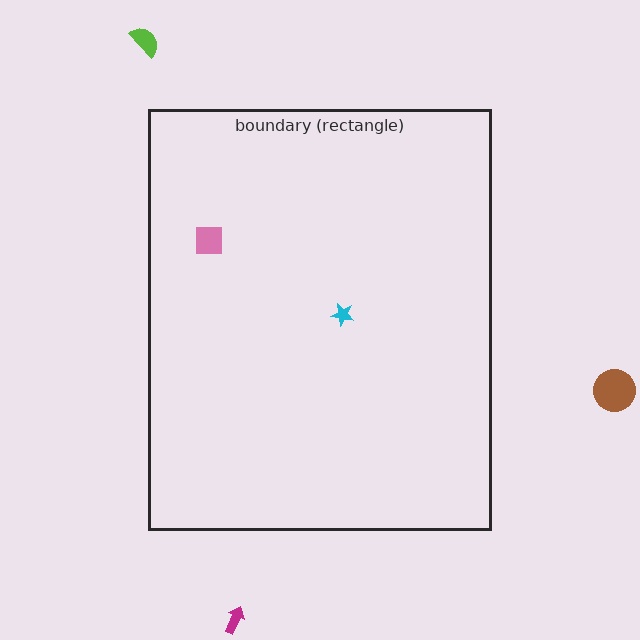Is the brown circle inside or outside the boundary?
Outside.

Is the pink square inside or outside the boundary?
Inside.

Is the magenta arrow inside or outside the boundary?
Outside.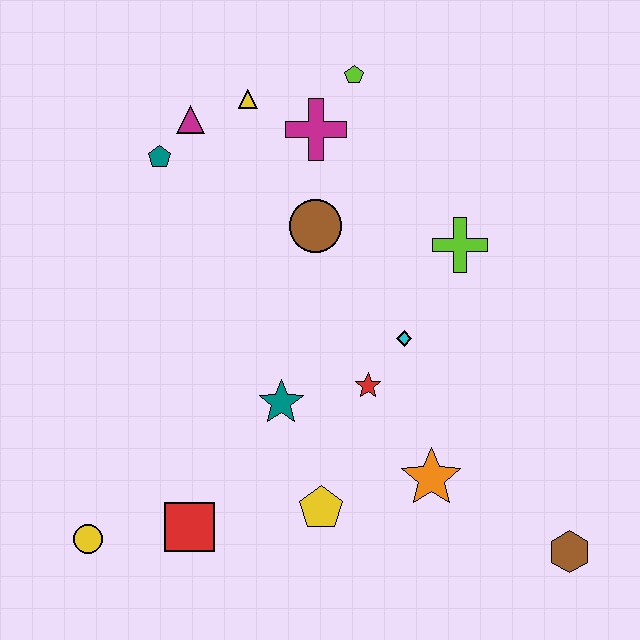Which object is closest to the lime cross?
The cyan diamond is closest to the lime cross.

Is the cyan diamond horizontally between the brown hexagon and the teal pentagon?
Yes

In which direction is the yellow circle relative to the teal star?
The yellow circle is to the left of the teal star.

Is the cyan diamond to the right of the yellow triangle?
Yes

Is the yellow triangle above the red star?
Yes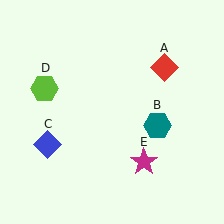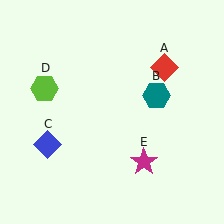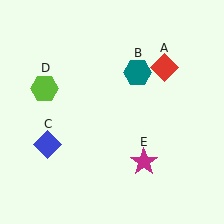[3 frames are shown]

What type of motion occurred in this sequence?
The teal hexagon (object B) rotated counterclockwise around the center of the scene.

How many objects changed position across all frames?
1 object changed position: teal hexagon (object B).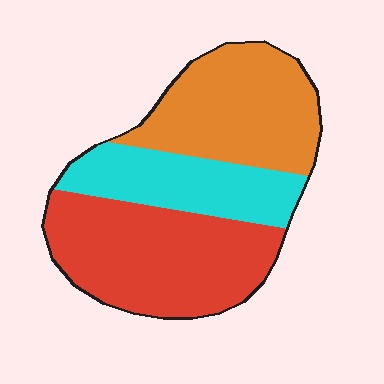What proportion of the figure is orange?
Orange takes up between a quarter and a half of the figure.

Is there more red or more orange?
Red.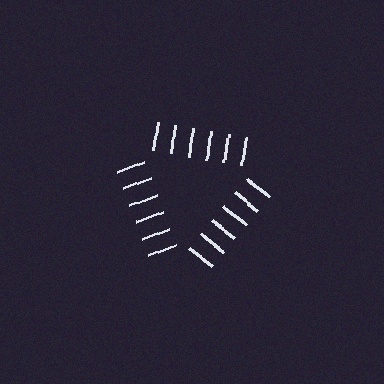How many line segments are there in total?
18 — 6 along each of the 3 edges.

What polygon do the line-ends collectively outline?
An illusory triangle — the line segments terminate on its edges but no continuous stroke is drawn.